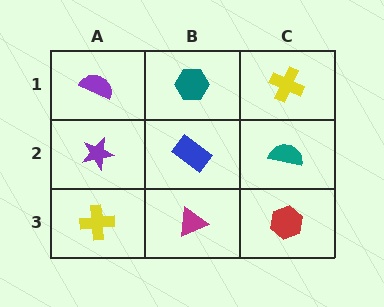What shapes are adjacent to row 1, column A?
A purple star (row 2, column A), a teal hexagon (row 1, column B).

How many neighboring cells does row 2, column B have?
4.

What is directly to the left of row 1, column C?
A teal hexagon.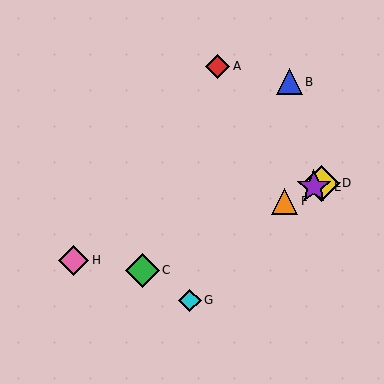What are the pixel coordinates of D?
Object D is at (321, 184).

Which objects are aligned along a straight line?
Objects C, D, E, F are aligned along a straight line.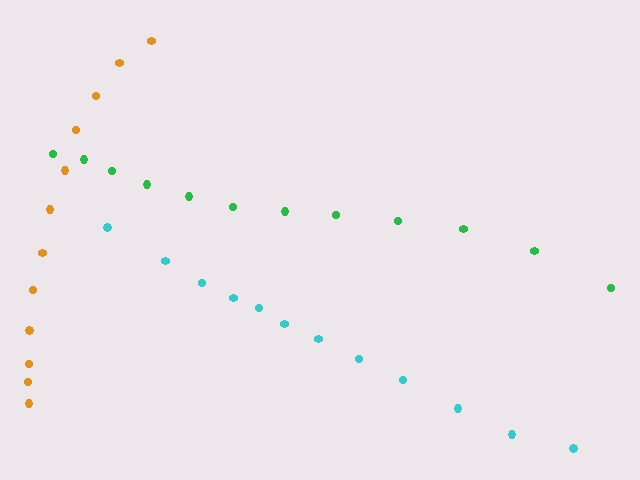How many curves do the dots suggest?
There are 3 distinct paths.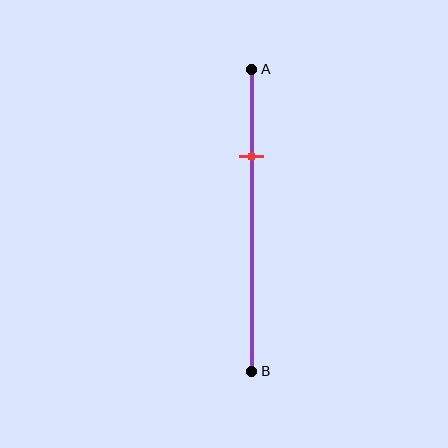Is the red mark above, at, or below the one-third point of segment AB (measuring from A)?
The red mark is above the one-third point of segment AB.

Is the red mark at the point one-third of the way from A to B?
No, the mark is at about 30% from A, not at the 33% one-third point.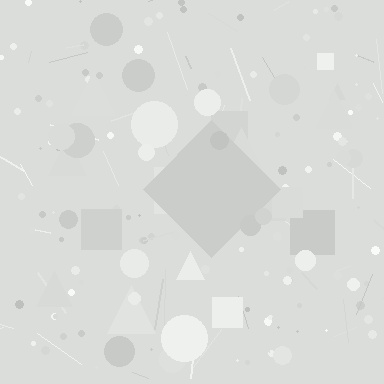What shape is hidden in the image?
A diamond is hidden in the image.